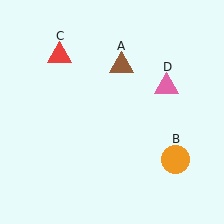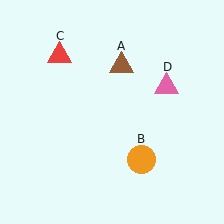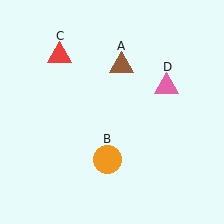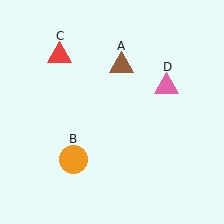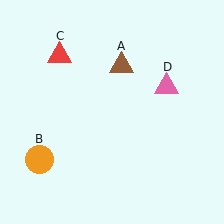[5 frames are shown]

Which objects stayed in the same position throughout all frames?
Brown triangle (object A) and red triangle (object C) and pink triangle (object D) remained stationary.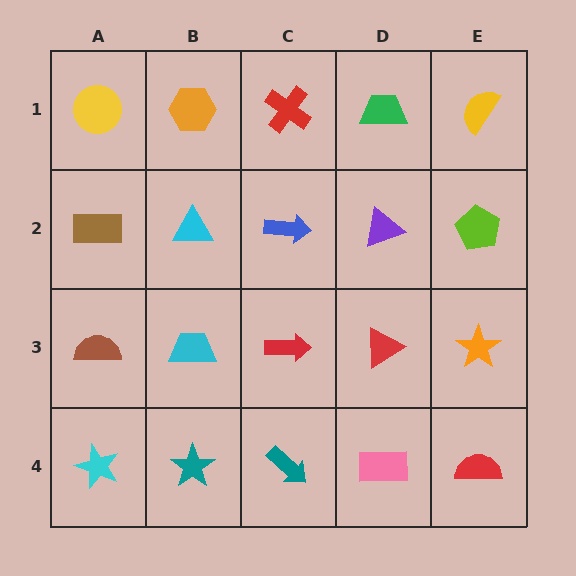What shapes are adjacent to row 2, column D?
A green trapezoid (row 1, column D), a red triangle (row 3, column D), a blue arrow (row 2, column C), a lime pentagon (row 2, column E).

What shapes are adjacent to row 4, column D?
A red triangle (row 3, column D), a teal arrow (row 4, column C), a red semicircle (row 4, column E).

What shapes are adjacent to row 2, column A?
A yellow circle (row 1, column A), a brown semicircle (row 3, column A), a cyan triangle (row 2, column B).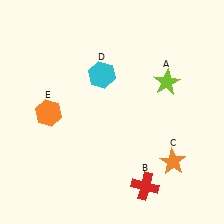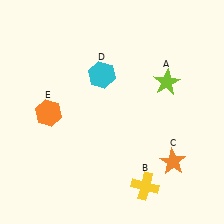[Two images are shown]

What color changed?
The cross (B) changed from red in Image 1 to yellow in Image 2.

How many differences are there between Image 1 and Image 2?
There is 1 difference between the two images.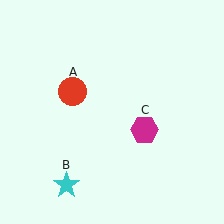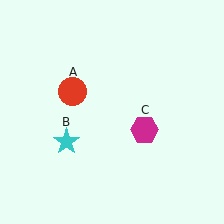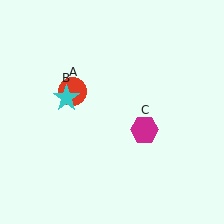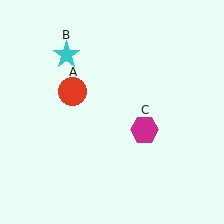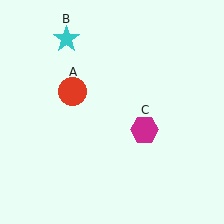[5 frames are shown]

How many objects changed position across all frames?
1 object changed position: cyan star (object B).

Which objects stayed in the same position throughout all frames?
Red circle (object A) and magenta hexagon (object C) remained stationary.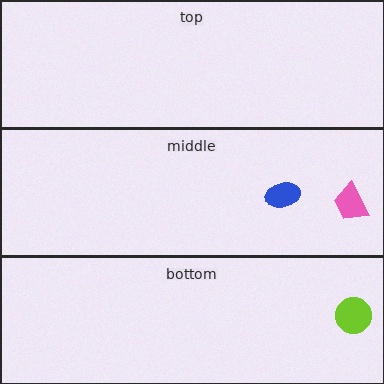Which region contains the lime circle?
The bottom region.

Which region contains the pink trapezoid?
The middle region.